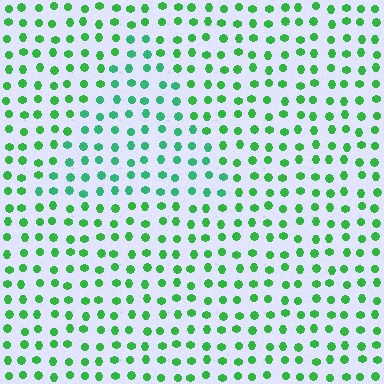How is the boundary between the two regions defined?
The boundary is defined purely by a slight shift in hue (about 25 degrees). Spacing, size, and orientation are identical on both sides.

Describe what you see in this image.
The image is filled with small green elements in a uniform arrangement. A triangle-shaped region is visible where the elements are tinted to a slightly different hue, forming a subtle color boundary.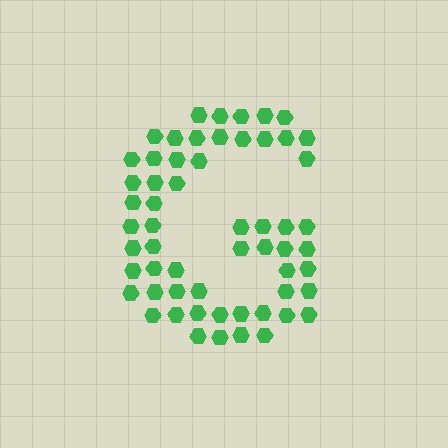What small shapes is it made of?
It is made of small hexagons.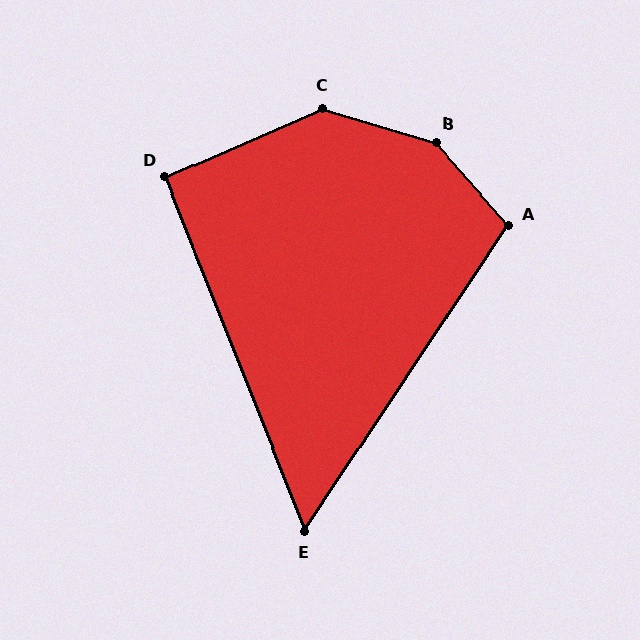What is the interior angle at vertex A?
Approximately 105 degrees (obtuse).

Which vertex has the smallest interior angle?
E, at approximately 55 degrees.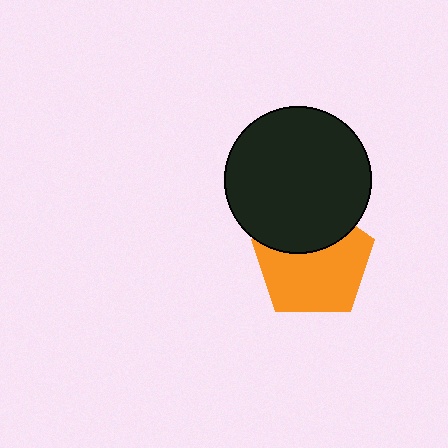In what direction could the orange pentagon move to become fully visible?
The orange pentagon could move down. That would shift it out from behind the black circle entirely.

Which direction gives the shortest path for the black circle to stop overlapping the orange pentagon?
Moving up gives the shortest separation.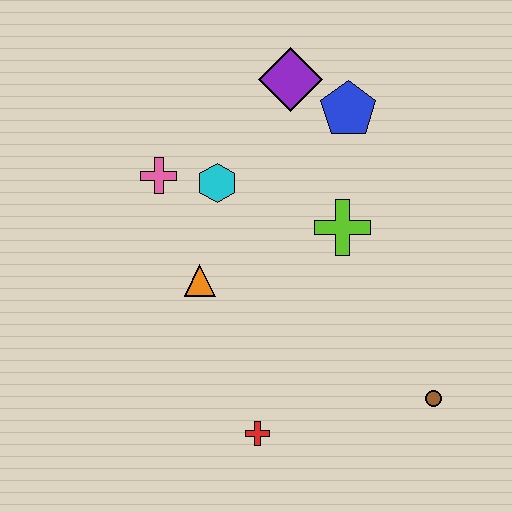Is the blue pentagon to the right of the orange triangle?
Yes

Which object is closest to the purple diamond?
The blue pentagon is closest to the purple diamond.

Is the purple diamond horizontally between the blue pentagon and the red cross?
Yes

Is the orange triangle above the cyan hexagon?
No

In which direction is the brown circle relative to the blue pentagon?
The brown circle is below the blue pentagon.